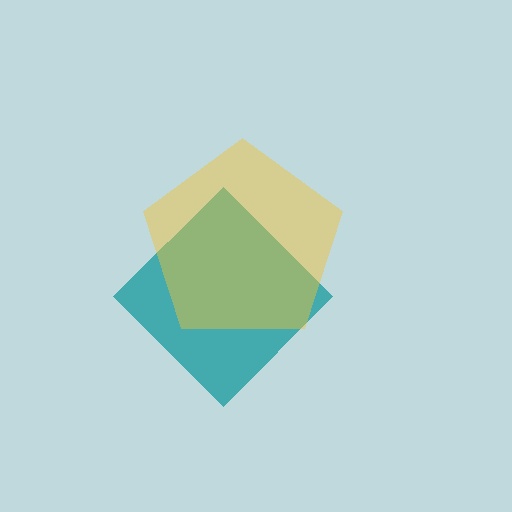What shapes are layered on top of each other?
The layered shapes are: a teal diamond, a yellow pentagon.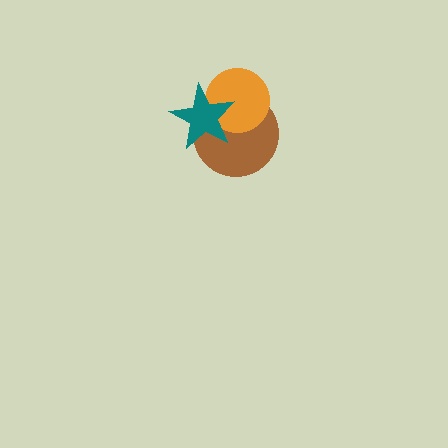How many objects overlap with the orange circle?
2 objects overlap with the orange circle.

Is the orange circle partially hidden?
Yes, it is partially covered by another shape.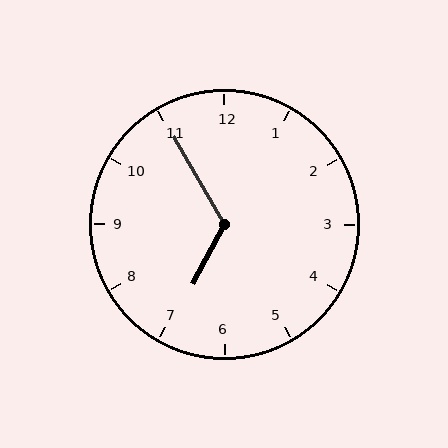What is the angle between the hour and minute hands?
Approximately 122 degrees.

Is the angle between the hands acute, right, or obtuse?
It is obtuse.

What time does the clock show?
6:55.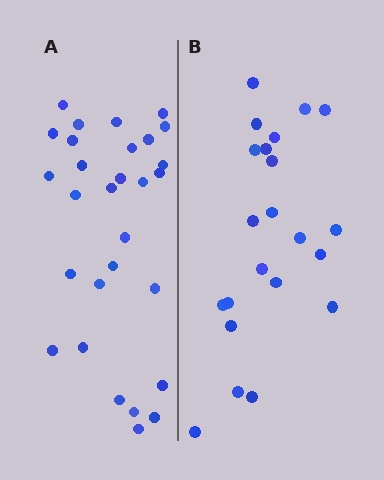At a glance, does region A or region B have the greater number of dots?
Region A (the left region) has more dots.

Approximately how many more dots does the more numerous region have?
Region A has roughly 8 or so more dots than region B.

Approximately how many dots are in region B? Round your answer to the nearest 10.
About 20 dots. (The exact count is 22, which rounds to 20.)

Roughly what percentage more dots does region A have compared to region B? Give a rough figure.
About 30% more.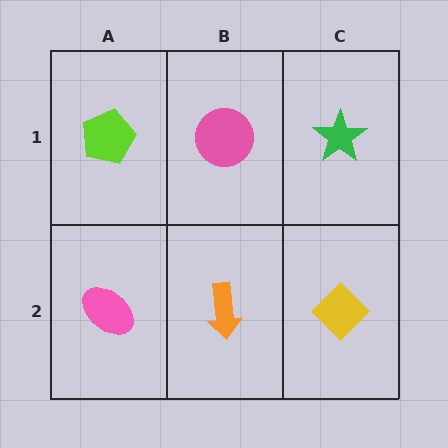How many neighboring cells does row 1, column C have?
2.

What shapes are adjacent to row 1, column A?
A pink ellipse (row 2, column A), a pink circle (row 1, column B).